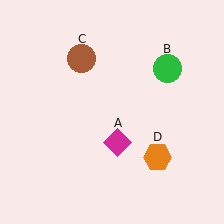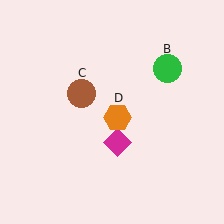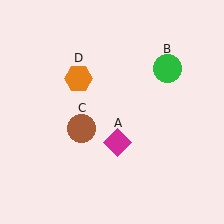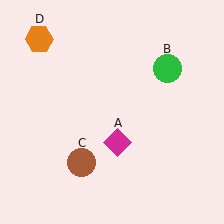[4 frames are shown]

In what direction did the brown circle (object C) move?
The brown circle (object C) moved down.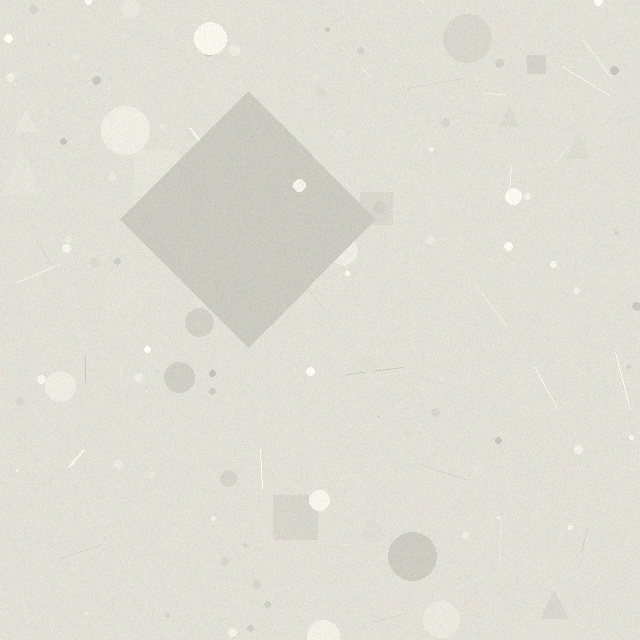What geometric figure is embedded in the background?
A diamond is embedded in the background.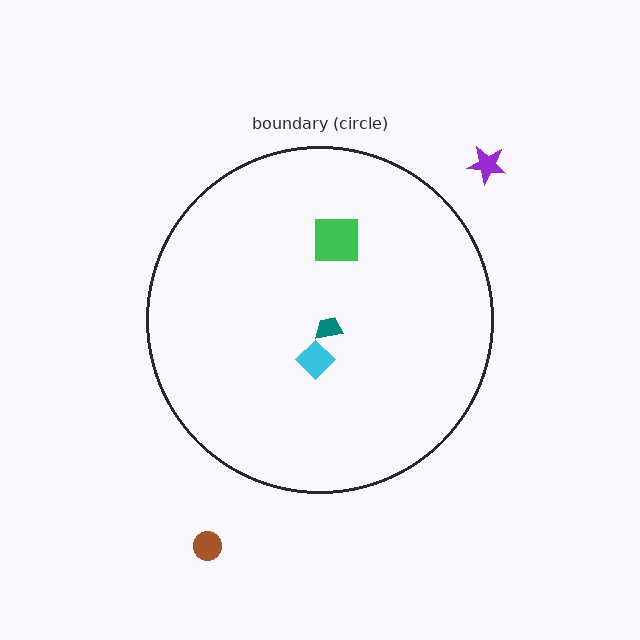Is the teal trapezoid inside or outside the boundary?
Inside.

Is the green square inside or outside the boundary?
Inside.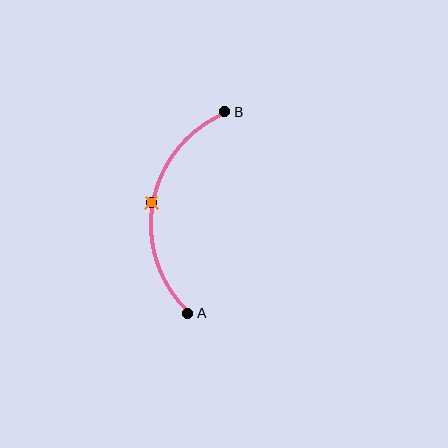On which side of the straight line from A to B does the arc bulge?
The arc bulges to the left of the straight line connecting A and B.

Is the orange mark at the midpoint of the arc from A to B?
Yes. The orange mark lies on the arc at equal arc-length from both A and B — it is the arc midpoint.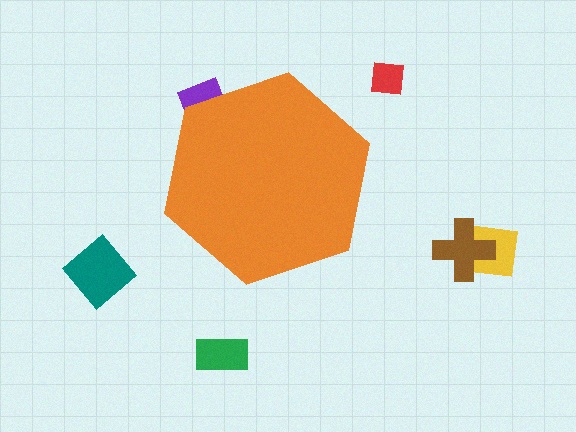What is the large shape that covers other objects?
An orange hexagon.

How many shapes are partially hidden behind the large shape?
1 shape is partially hidden.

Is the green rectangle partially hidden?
No, the green rectangle is fully visible.